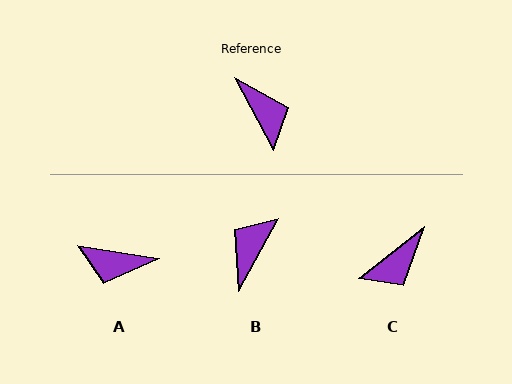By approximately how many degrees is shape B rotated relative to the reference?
Approximately 123 degrees counter-clockwise.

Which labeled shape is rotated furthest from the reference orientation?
A, about 126 degrees away.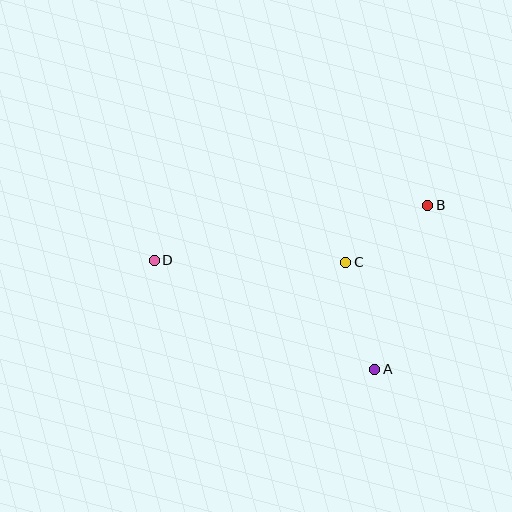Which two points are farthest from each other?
Points B and D are farthest from each other.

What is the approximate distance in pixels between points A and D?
The distance between A and D is approximately 246 pixels.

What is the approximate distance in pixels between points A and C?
The distance between A and C is approximately 111 pixels.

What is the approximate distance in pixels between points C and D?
The distance between C and D is approximately 192 pixels.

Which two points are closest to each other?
Points B and C are closest to each other.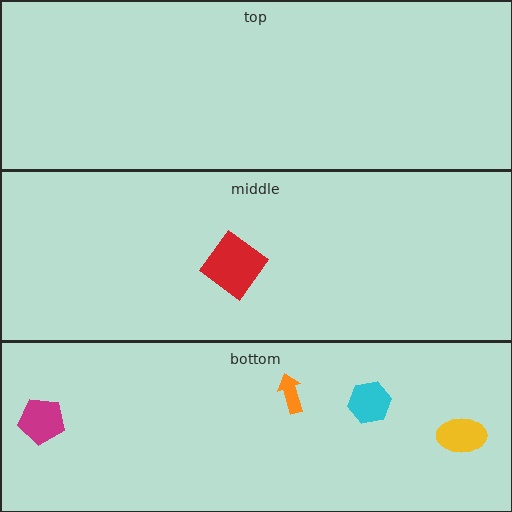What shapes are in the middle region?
The red diamond.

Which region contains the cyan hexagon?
The bottom region.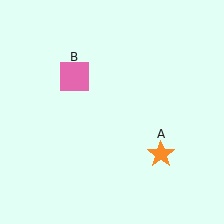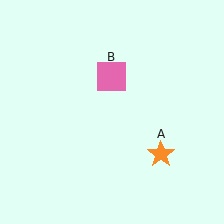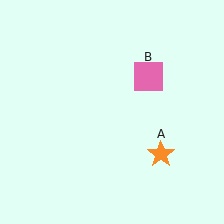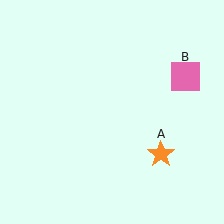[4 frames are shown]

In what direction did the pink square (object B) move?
The pink square (object B) moved right.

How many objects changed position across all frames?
1 object changed position: pink square (object B).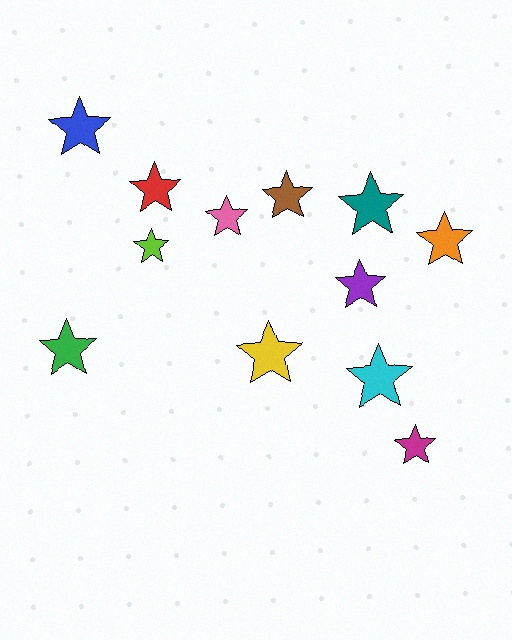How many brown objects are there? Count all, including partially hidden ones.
There is 1 brown object.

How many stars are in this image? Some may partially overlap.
There are 12 stars.